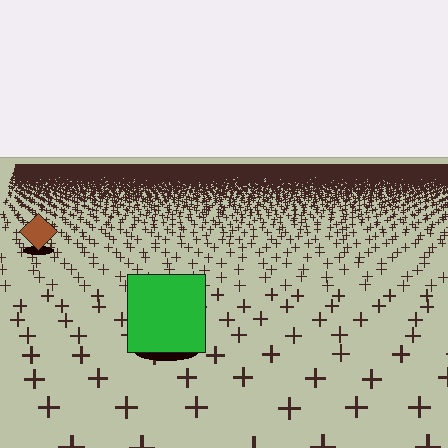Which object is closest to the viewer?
The green square is closest. The texture marks near it are larger and more spread out.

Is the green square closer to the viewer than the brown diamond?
Yes. The green square is closer — you can tell from the texture gradient: the ground texture is coarser near it.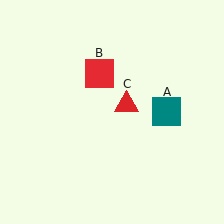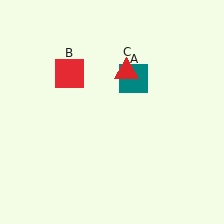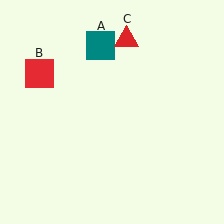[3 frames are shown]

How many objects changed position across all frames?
3 objects changed position: teal square (object A), red square (object B), red triangle (object C).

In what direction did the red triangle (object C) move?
The red triangle (object C) moved up.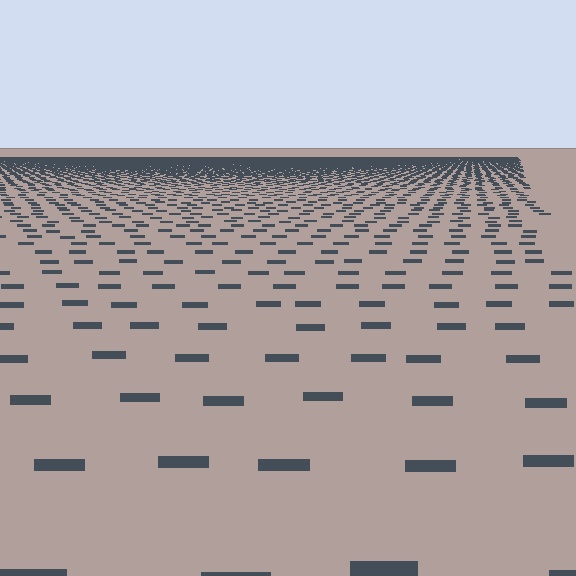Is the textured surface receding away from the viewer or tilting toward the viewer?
The surface is receding away from the viewer. Texture elements get smaller and denser toward the top.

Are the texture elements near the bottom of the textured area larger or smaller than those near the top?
Larger. Near the bottom, elements are closer to the viewer and appear at a bigger on-screen size.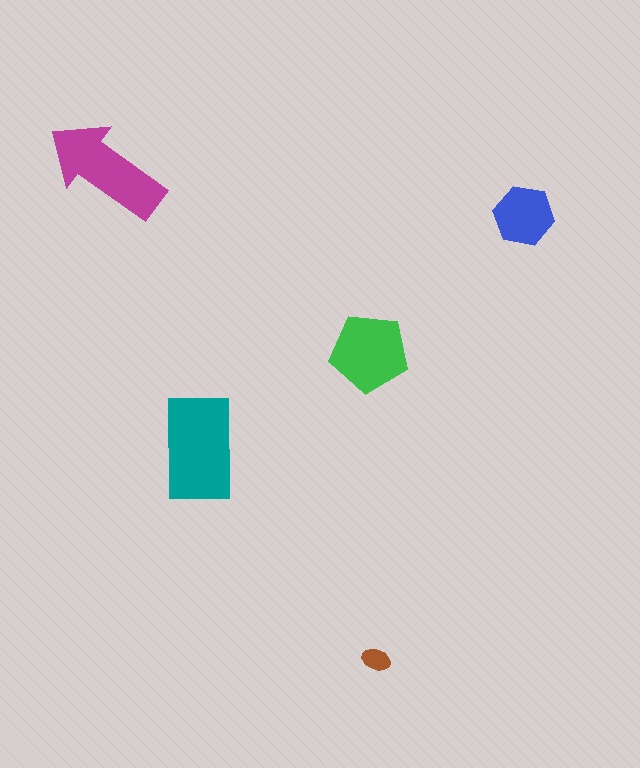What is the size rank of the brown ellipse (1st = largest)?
5th.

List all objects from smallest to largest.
The brown ellipse, the blue hexagon, the green pentagon, the magenta arrow, the teal rectangle.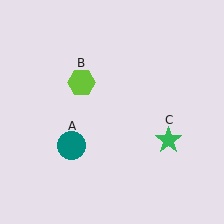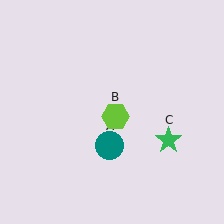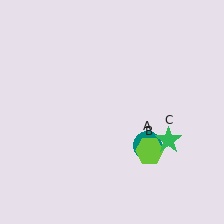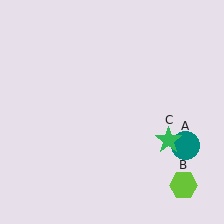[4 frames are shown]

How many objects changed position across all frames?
2 objects changed position: teal circle (object A), lime hexagon (object B).